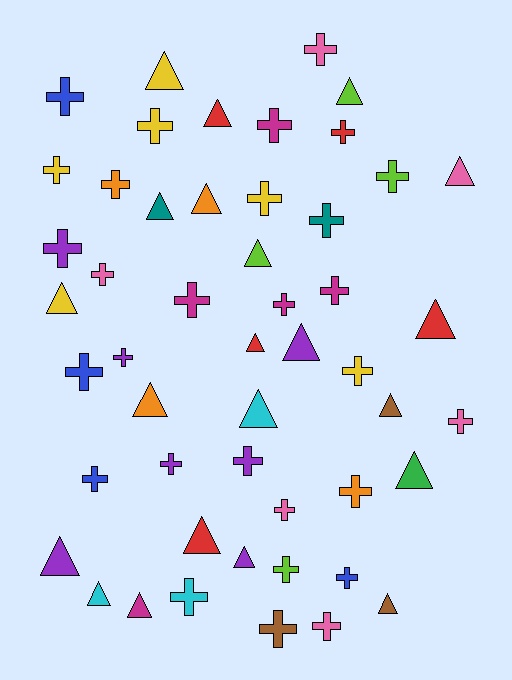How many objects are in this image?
There are 50 objects.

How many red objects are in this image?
There are 5 red objects.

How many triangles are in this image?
There are 21 triangles.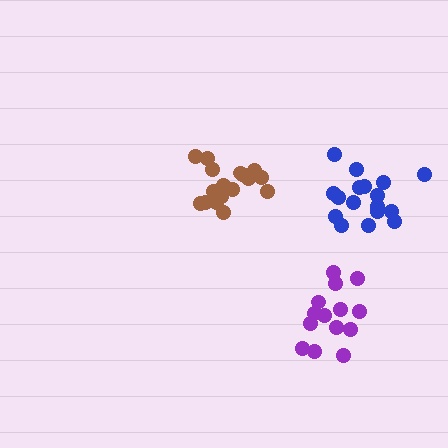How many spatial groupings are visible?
There are 3 spatial groupings.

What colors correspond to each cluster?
The clusters are colored: brown, blue, purple.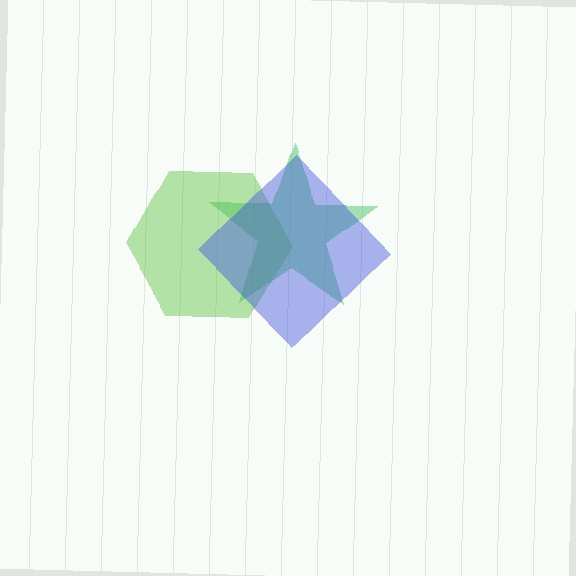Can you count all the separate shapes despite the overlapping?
Yes, there are 3 separate shapes.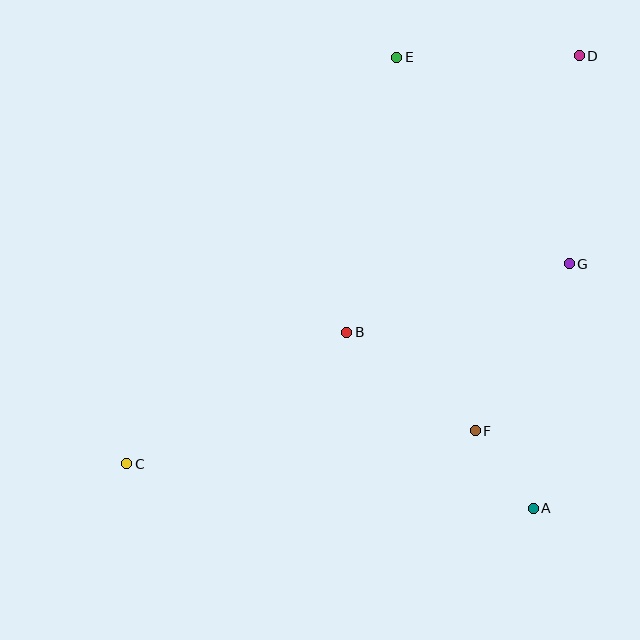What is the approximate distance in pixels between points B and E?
The distance between B and E is approximately 280 pixels.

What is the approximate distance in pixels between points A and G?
The distance between A and G is approximately 247 pixels.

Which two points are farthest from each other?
Points C and D are farthest from each other.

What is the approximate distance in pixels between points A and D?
The distance between A and D is approximately 455 pixels.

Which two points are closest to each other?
Points A and F are closest to each other.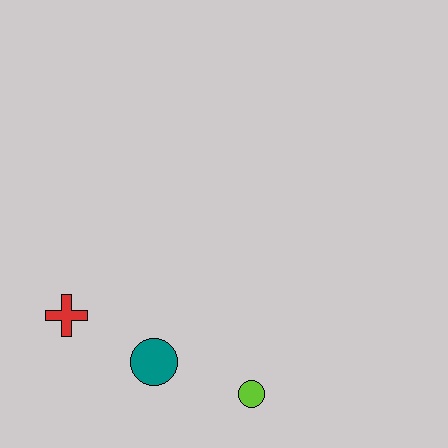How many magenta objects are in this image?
There are no magenta objects.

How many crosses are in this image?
There is 1 cross.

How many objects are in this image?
There are 3 objects.